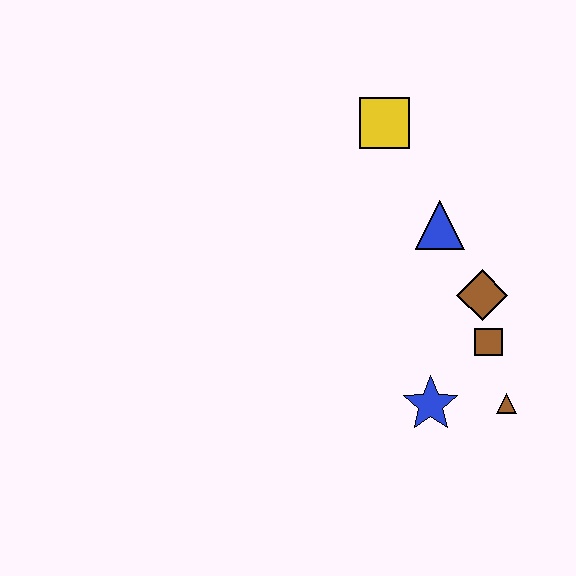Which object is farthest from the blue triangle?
The brown triangle is farthest from the blue triangle.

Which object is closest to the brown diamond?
The brown square is closest to the brown diamond.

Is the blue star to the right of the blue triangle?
No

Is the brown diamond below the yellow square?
Yes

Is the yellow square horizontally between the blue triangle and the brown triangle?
No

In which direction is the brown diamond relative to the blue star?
The brown diamond is above the blue star.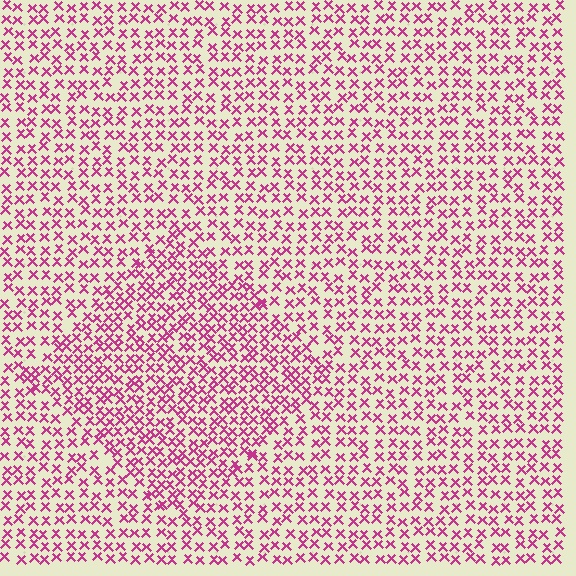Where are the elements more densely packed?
The elements are more densely packed inside the diamond boundary.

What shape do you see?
I see a diamond.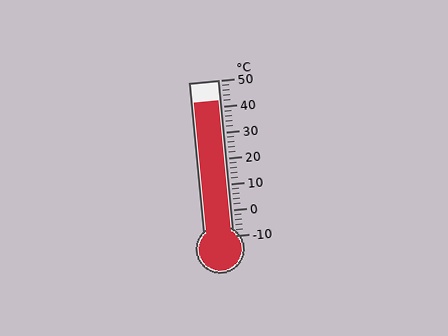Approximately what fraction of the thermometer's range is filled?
The thermometer is filled to approximately 85% of its range.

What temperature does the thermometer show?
The thermometer shows approximately 42°C.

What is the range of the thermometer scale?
The thermometer scale ranges from -10°C to 50°C.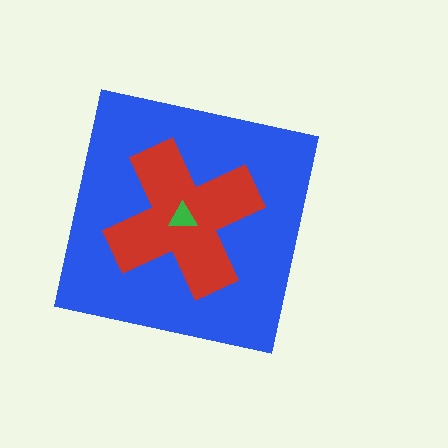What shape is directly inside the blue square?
The red cross.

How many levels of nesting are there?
3.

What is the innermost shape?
The green triangle.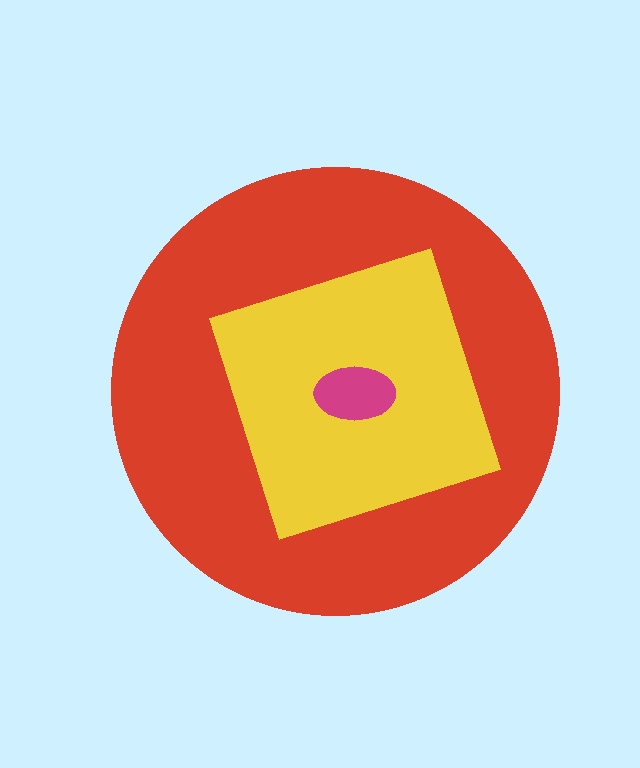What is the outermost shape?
The red circle.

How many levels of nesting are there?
3.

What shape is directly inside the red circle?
The yellow diamond.